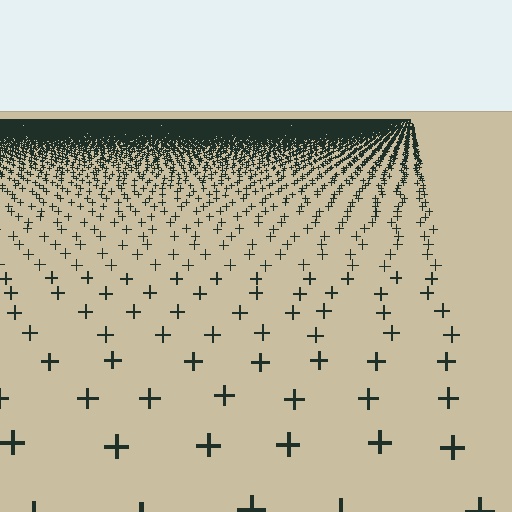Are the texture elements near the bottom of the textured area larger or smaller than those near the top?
Larger. Near the bottom, elements are closer to the viewer and appear at a bigger on-screen size.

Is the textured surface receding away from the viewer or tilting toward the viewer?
The surface is receding away from the viewer. Texture elements get smaller and denser toward the top.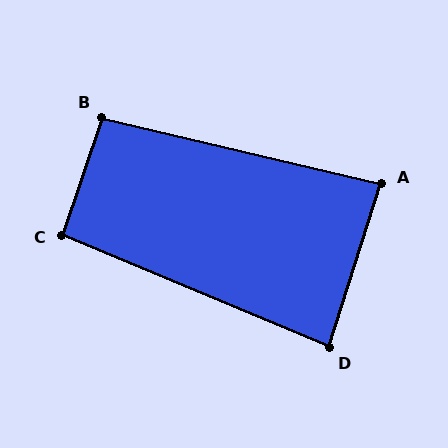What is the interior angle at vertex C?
Approximately 94 degrees (approximately right).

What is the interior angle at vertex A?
Approximately 86 degrees (approximately right).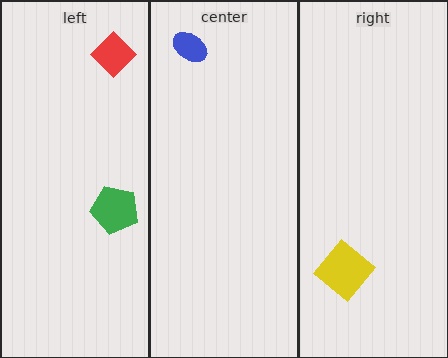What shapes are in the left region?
The green pentagon, the red diamond.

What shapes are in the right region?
The yellow diamond.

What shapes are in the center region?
The blue ellipse.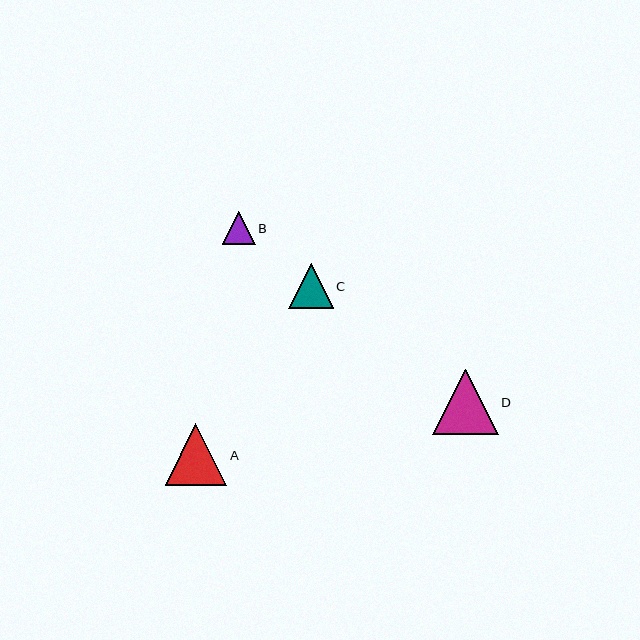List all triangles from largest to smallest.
From largest to smallest: D, A, C, B.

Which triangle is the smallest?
Triangle B is the smallest with a size of approximately 33 pixels.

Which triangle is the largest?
Triangle D is the largest with a size of approximately 65 pixels.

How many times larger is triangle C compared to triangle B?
Triangle C is approximately 1.3 times the size of triangle B.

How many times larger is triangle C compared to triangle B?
Triangle C is approximately 1.3 times the size of triangle B.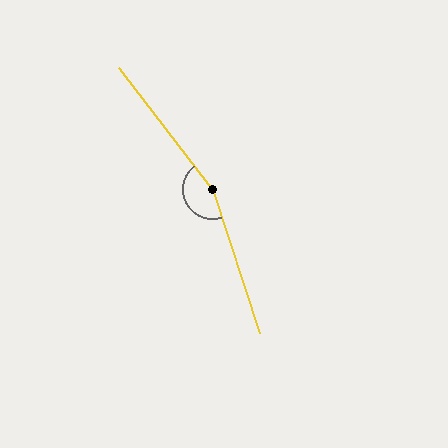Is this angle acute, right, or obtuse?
It is obtuse.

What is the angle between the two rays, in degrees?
Approximately 160 degrees.